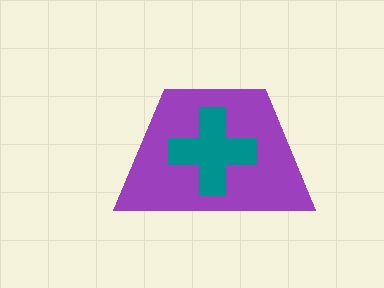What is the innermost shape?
The teal cross.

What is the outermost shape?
The purple trapezoid.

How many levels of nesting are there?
2.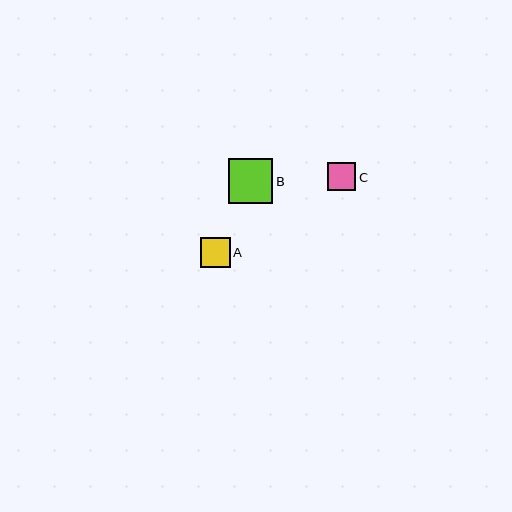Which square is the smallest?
Square C is the smallest with a size of approximately 28 pixels.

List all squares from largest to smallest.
From largest to smallest: B, A, C.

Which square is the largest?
Square B is the largest with a size of approximately 45 pixels.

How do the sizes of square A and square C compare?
Square A and square C are approximately the same size.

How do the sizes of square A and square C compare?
Square A and square C are approximately the same size.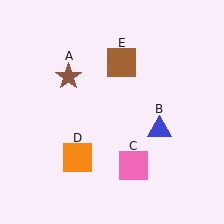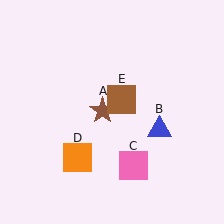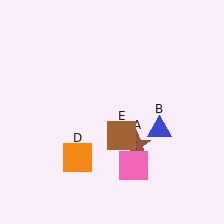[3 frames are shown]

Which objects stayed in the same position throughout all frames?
Blue triangle (object B) and pink square (object C) and orange square (object D) remained stationary.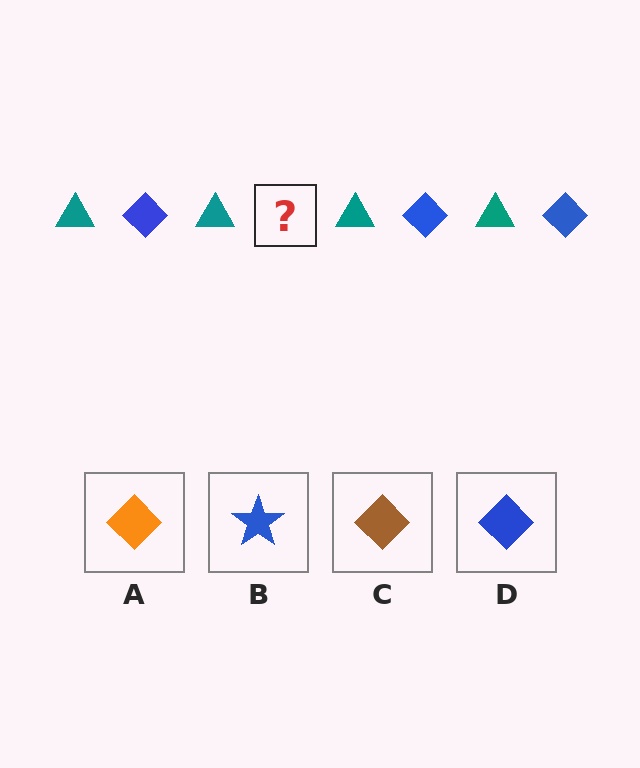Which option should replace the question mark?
Option D.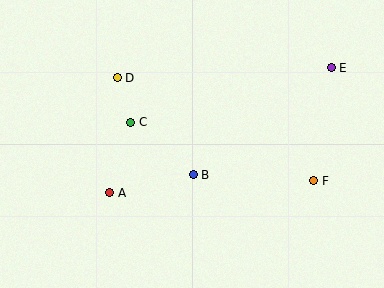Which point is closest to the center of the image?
Point B at (193, 175) is closest to the center.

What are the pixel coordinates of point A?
Point A is at (110, 193).